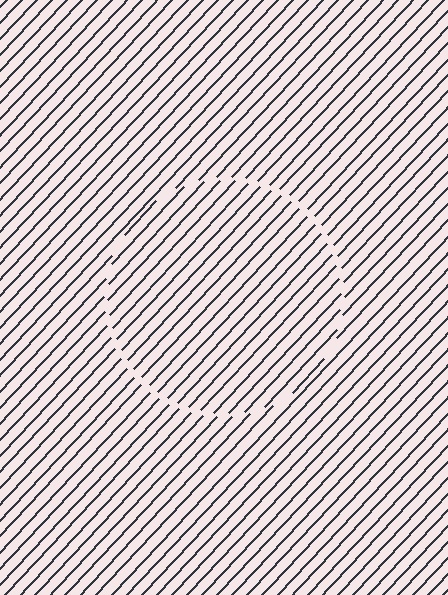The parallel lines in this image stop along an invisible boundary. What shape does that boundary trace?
An illusory circle. The interior of the shape contains the same grating, shifted by half a period — the contour is defined by the phase discontinuity where line-ends from the inner and outer gratings abut.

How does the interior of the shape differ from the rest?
The interior of the shape contains the same grating, shifted by half a period — the contour is defined by the phase discontinuity where line-ends from the inner and outer gratings abut.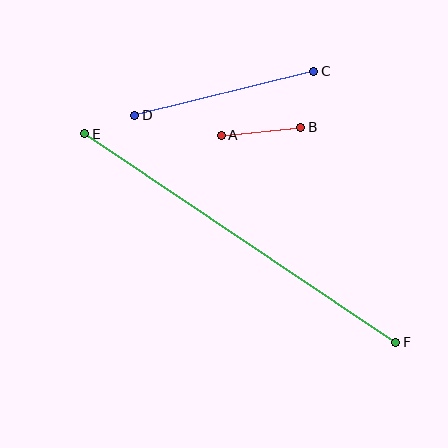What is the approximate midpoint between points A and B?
The midpoint is at approximately (261, 131) pixels.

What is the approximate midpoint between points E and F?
The midpoint is at approximately (240, 238) pixels.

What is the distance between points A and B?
The distance is approximately 80 pixels.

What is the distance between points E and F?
The distance is approximately 374 pixels.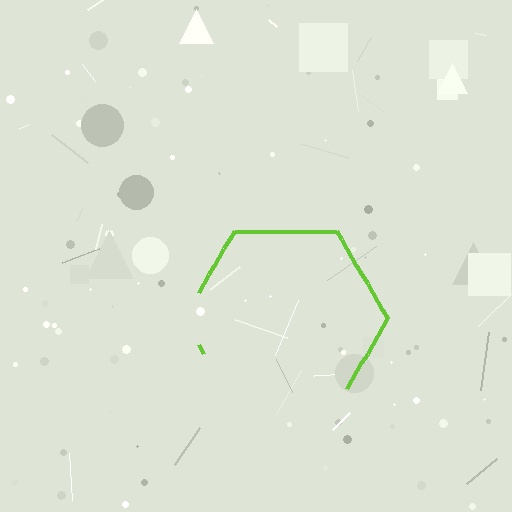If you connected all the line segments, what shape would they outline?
They would outline a hexagon.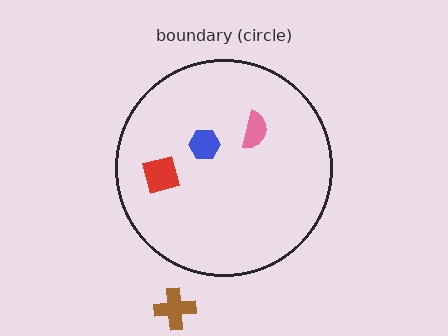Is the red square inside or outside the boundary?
Inside.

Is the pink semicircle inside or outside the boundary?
Inside.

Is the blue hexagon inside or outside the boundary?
Inside.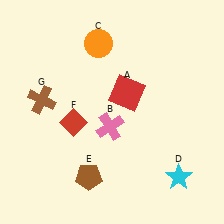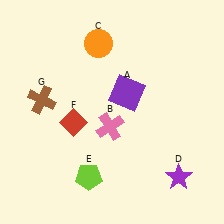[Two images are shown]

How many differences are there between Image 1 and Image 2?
There are 3 differences between the two images.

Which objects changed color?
A changed from red to purple. D changed from cyan to purple. E changed from brown to lime.